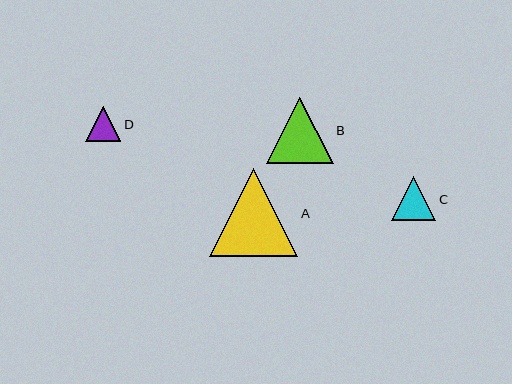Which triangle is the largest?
Triangle A is the largest with a size of approximately 88 pixels.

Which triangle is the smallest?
Triangle D is the smallest with a size of approximately 35 pixels.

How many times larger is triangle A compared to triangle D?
Triangle A is approximately 2.5 times the size of triangle D.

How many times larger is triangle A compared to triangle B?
Triangle A is approximately 1.3 times the size of triangle B.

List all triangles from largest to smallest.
From largest to smallest: A, B, C, D.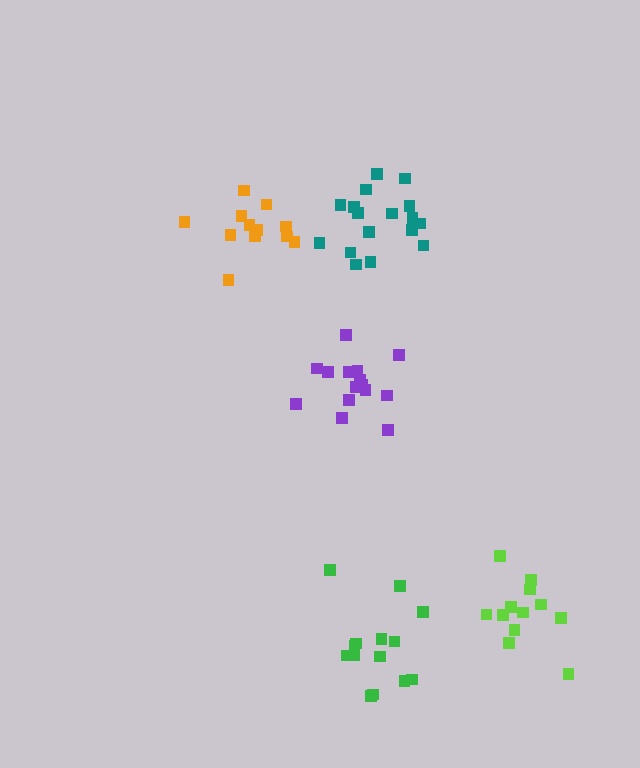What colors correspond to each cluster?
The clusters are colored: green, purple, teal, orange, lime.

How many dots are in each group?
Group 1: 14 dots, Group 2: 15 dots, Group 3: 17 dots, Group 4: 12 dots, Group 5: 12 dots (70 total).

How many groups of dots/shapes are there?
There are 5 groups.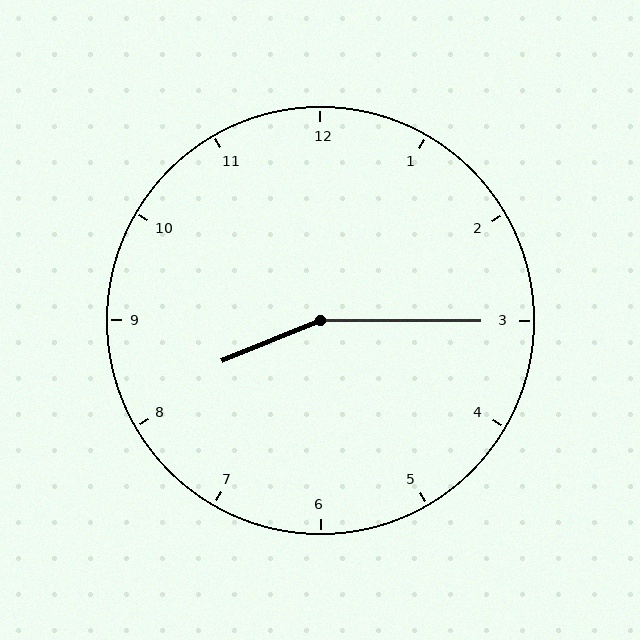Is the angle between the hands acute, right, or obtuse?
It is obtuse.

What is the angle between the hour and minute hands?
Approximately 158 degrees.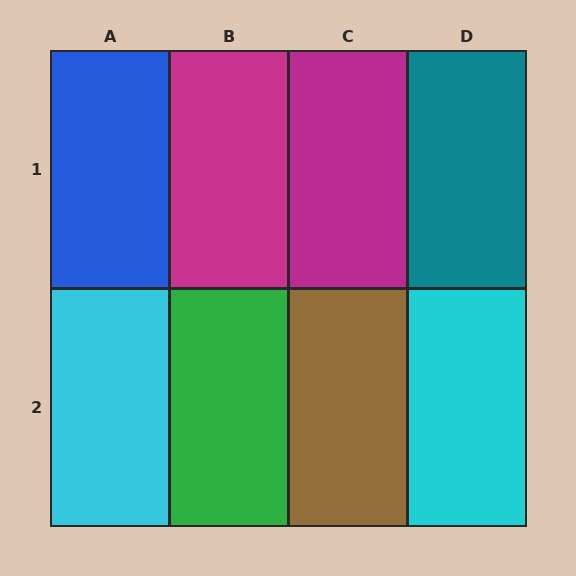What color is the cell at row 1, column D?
Teal.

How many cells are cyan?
2 cells are cyan.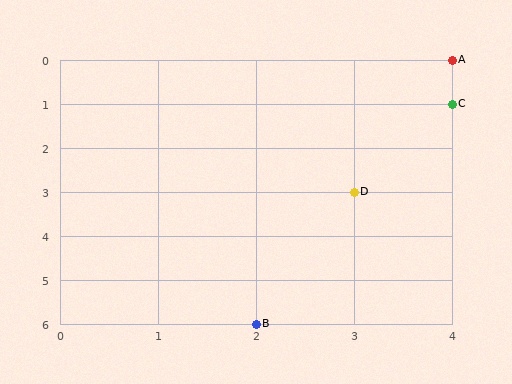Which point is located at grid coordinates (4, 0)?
Point A is at (4, 0).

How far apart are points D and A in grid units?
Points D and A are 1 column and 3 rows apart (about 3.2 grid units diagonally).